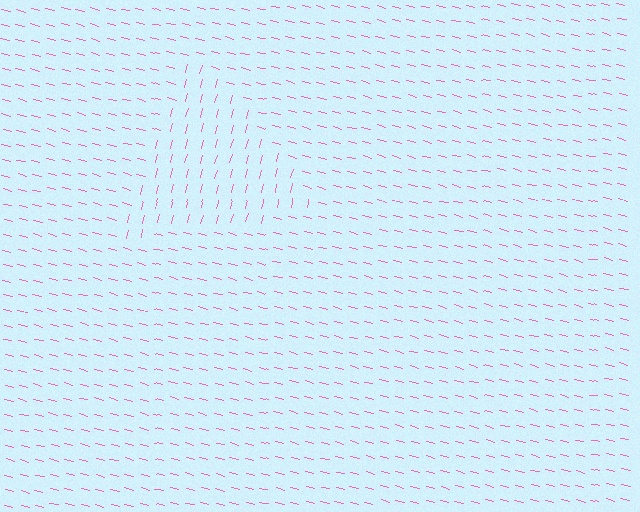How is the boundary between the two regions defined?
The boundary is defined purely by a change in line orientation (approximately 90 degrees difference). All lines are the same color and thickness.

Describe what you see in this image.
The image is filled with small pink line segments. A triangle region in the image has lines oriented differently from the surrounding lines, creating a visible texture boundary.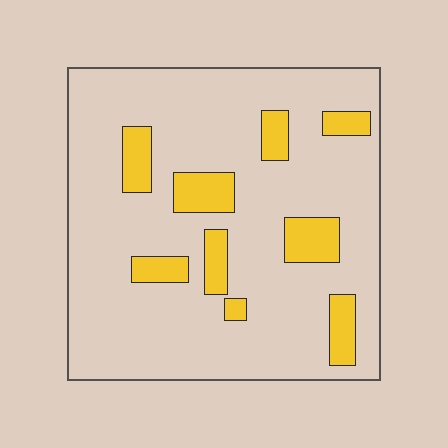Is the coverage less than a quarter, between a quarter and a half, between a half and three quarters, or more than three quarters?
Less than a quarter.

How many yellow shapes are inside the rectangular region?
9.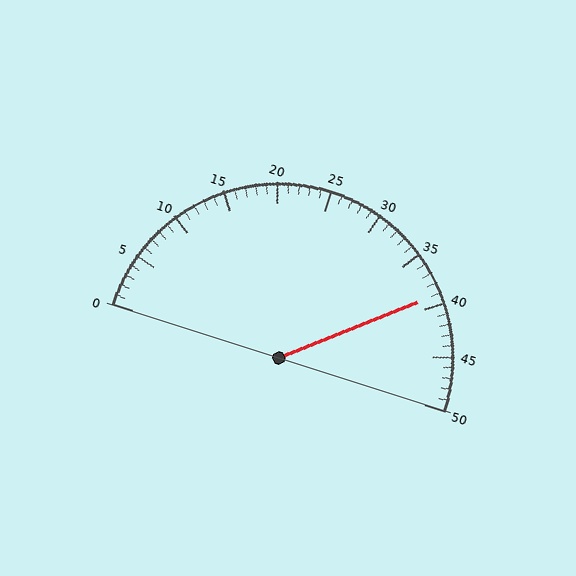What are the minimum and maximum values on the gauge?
The gauge ranges from 0 to 50.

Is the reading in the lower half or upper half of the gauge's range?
The reading is in the upper half of the range (0 to 50).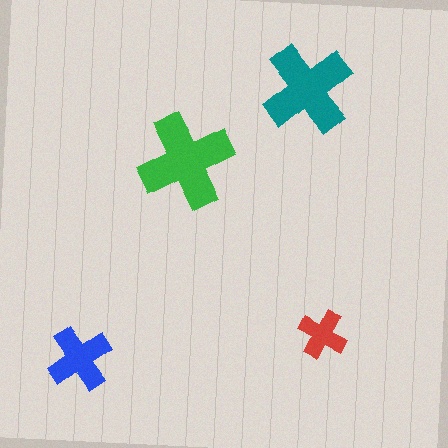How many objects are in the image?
There are 4 objects in the image.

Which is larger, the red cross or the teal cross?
The teal one.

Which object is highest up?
The teal cross is topmost.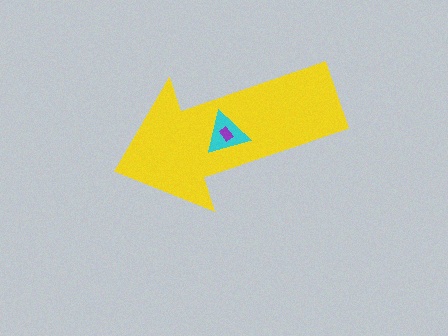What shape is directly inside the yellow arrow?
The cyan triangle.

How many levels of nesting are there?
3.